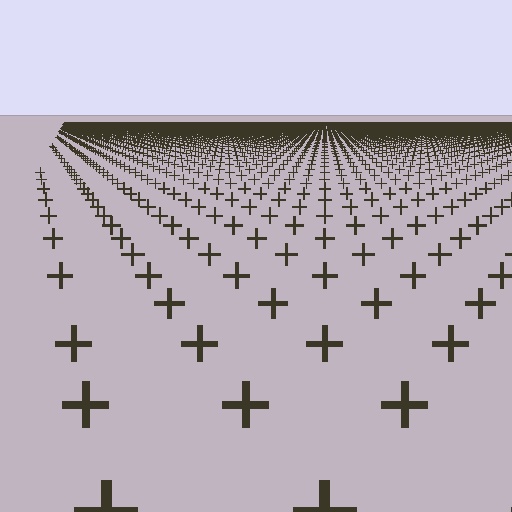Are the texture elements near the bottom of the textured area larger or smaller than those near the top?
Larger. Near the bottom, elements are closer to the viewer and appear at a bigger on-screen size.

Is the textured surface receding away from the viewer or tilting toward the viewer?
The surface is receding away from the viewer. Texture elements get smaller and denser toward the top.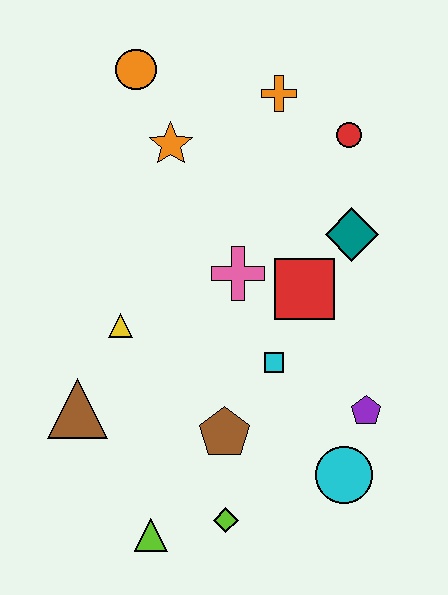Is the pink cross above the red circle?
No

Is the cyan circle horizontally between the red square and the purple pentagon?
Yes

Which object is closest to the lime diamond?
The lime triangle is closest to the lime diamond.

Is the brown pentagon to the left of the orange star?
No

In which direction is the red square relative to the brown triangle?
The red square is to the right of the brown triangle.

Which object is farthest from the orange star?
The lime triangle is farthest from the orange star.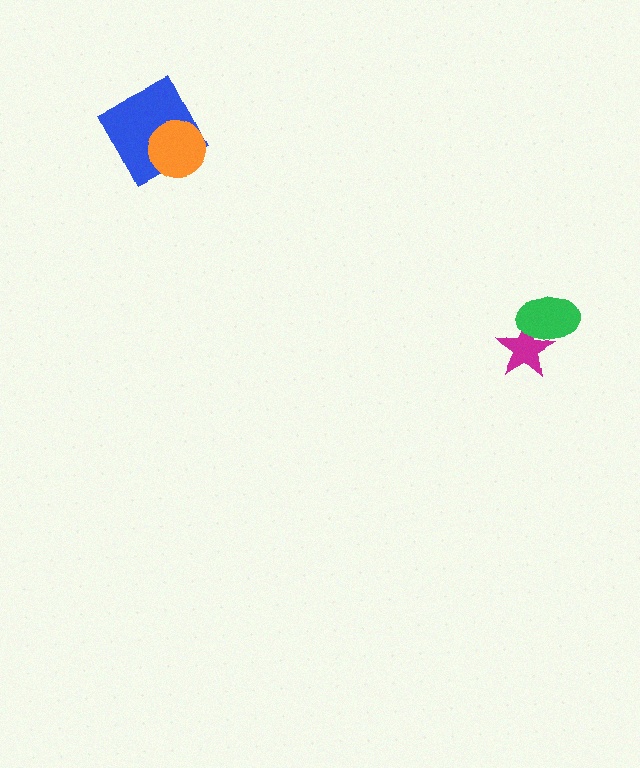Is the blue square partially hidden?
Yes, it is partially covered by another shape.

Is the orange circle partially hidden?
No, no other shape covers it.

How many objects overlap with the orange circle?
1 object overlaps with the orange circle.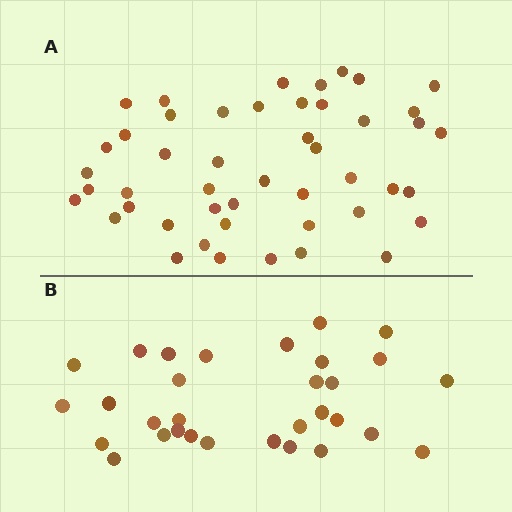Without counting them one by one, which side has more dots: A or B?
Region A (the top region) has more dots.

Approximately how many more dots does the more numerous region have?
Region A has approximately 15 more dots than region B.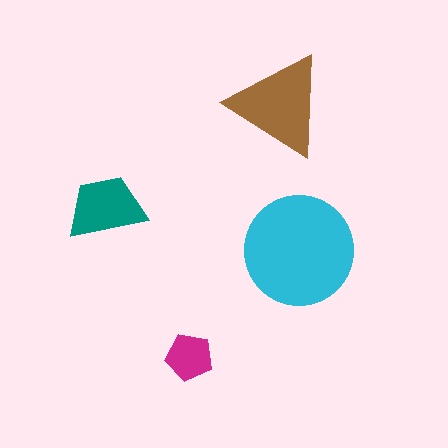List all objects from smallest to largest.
The magenta pentagon, the teal trapezoid, the brown triangle, the cyan circle.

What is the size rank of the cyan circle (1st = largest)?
1st.